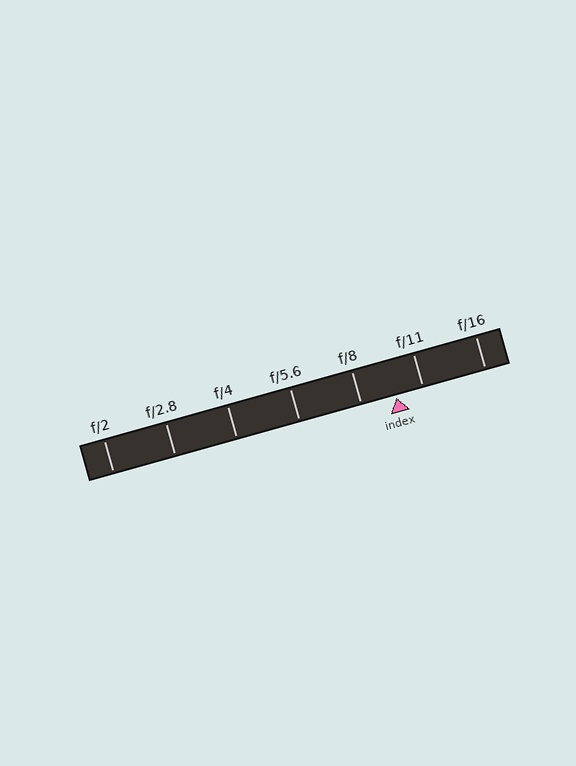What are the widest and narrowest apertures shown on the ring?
The widest aperture shown is f/2 and the narrowest is f/16.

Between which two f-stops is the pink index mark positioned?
The index mark is between f/8 and f/11.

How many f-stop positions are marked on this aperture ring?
There are 7 f-stop positions marked.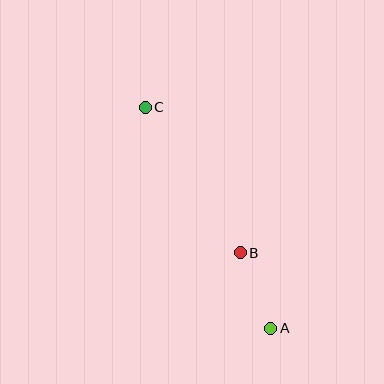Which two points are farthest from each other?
Points A and C are farthest from each other.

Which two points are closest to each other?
Points A and B are closest to each other.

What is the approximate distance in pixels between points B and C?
The distance between B and C is approximately 174 pixels.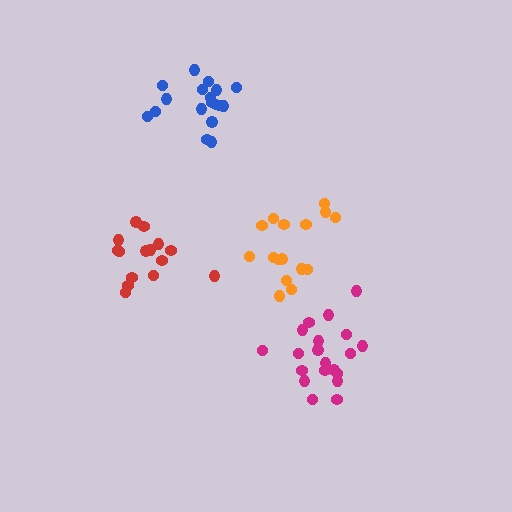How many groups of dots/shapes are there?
There are 4 groups.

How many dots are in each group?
Group 1: 15 dots, Group 2: 18 dots, Group 3: 16 dots, Group 4: 20 dots (69 total).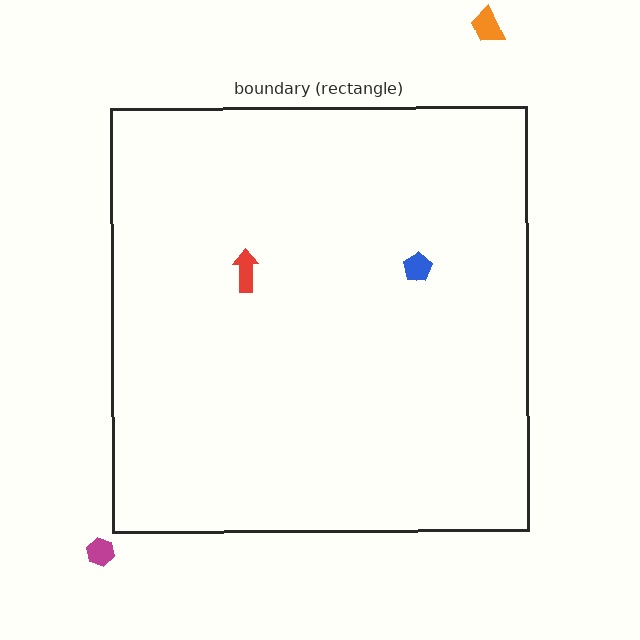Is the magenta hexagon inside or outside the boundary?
Outside.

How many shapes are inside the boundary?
2 inside, 2 outside.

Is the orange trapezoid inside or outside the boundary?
Outside.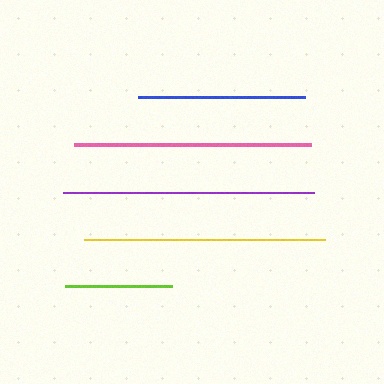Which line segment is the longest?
The purple line is the longest at approximately 251 pixels.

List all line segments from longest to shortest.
From longest to shortest: purple, yellow, pink, blue, lime.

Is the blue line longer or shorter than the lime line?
The blue line is longer than the lime line.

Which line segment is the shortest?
The lime line is the shortest at approximately 107 pixels.